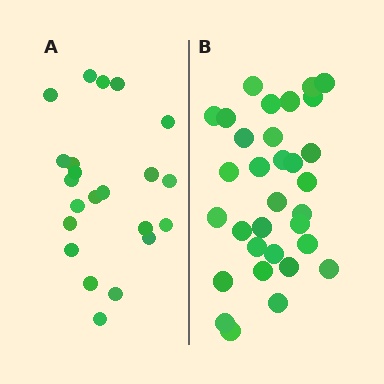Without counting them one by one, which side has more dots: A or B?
Region B (the right region) has more dots.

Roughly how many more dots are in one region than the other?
Region B has roughly 10 or so more dots than region A.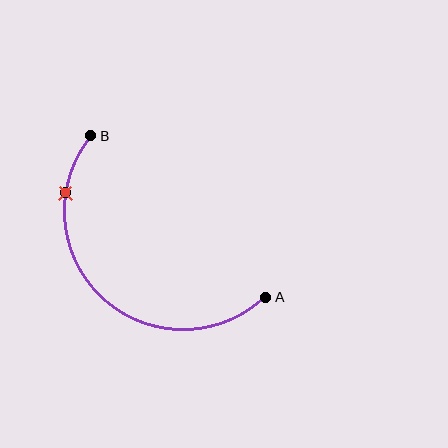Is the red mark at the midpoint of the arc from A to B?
No. The red mark lies on the arc but is closer to endpoint B. The arc midpoint would be at the point on the curve equidistant along the arc from both A and B.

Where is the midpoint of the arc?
The arc midpoint is the point on the curve farthest from the straight line joining A and B. It sits below and to the left of that line.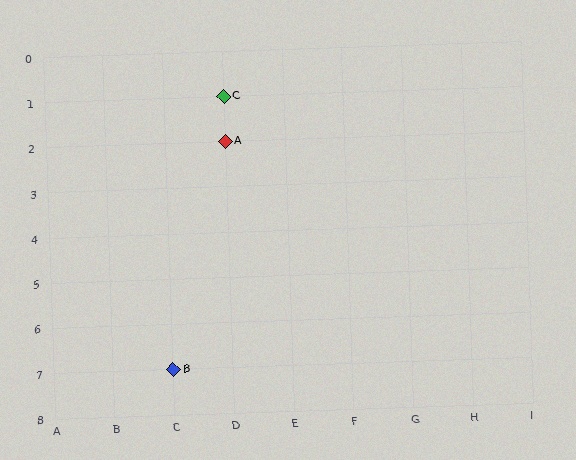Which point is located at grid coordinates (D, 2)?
Point A is at (D, 2).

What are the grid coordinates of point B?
Point B is at grid coordinates (C, 7).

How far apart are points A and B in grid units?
Points A and B are 1 column and 5 rows apart (about 5.1 grid units diagonally).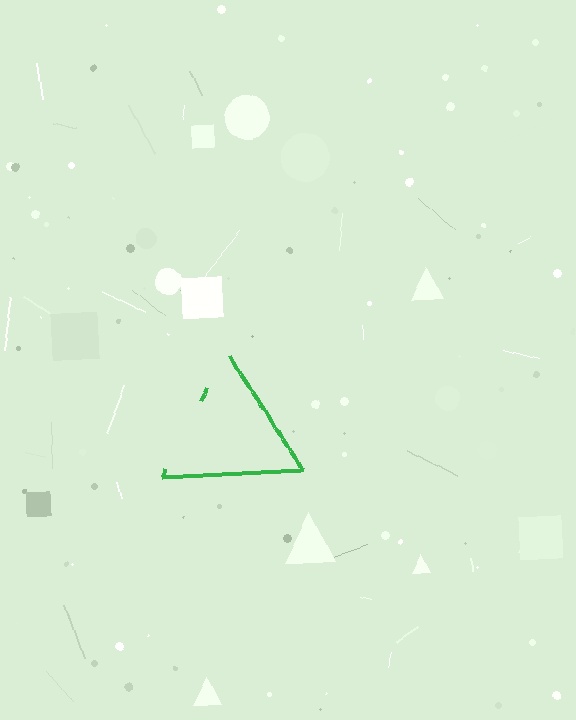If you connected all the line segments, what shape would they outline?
They would outline a triangle.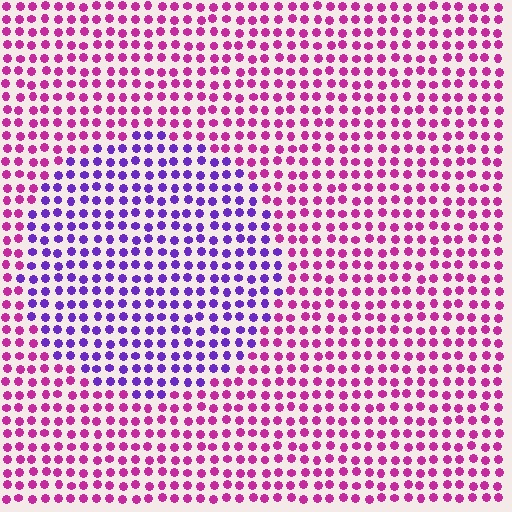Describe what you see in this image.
The image is filled with small magenta elements in a uniform arrangement. A circle-shaped region is visible where the elements are tinted to a slightly different hue, forming a subtle color boundary.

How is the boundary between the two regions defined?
The boundary is defined purely by a slight shift in hue (about 49 degrees). Spacing, size, and orientation are identical on both sides.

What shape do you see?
I see a circle.